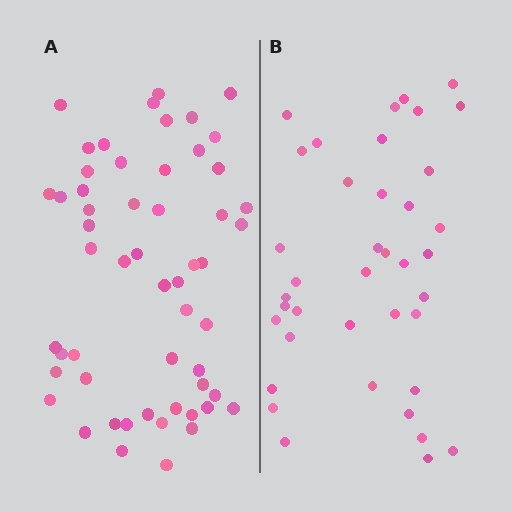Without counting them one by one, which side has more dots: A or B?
Region A (the left region) has more dots.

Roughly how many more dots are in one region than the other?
Region A has approximately 15 more dots than region B.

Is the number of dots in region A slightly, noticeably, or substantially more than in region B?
Region A has noticeably more, but not dramatically so. The ratio is roughly 1.4 to 1.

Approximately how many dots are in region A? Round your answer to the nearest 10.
About 60 dots. (The exact count is 55, which rounds to 60.)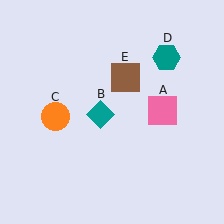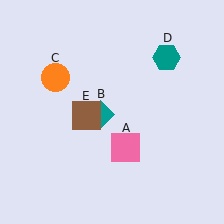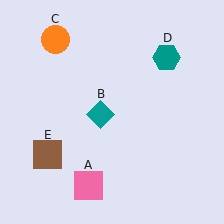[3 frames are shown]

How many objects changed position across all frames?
3 objects changed position: pink square (object A), orange circle (object C), brown square (object E).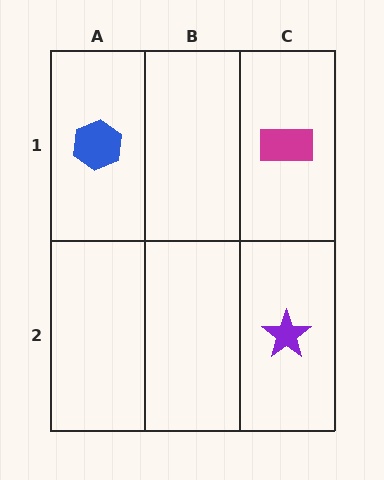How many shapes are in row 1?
2 shapes.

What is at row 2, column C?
A purple star.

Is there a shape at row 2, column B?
No, that cell is empty.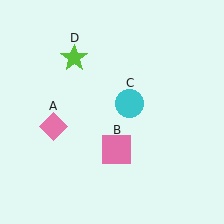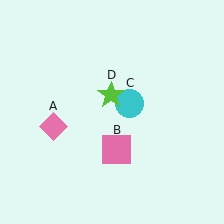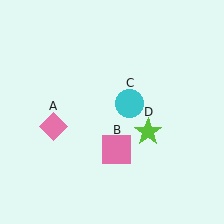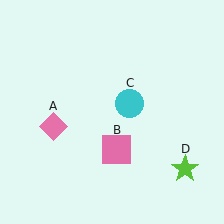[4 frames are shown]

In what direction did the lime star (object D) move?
The lime star (object D) moved down and to the right.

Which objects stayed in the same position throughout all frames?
Pink diamond (object A) and pink square (object B) and cyan circle (object C) remained stationary.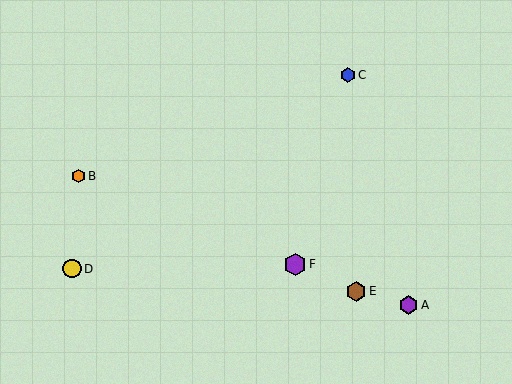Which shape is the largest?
The purple hexagon (labeled F) is the largest.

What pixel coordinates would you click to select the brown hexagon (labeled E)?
Click at (356, 291) to select the brown hexagon E.